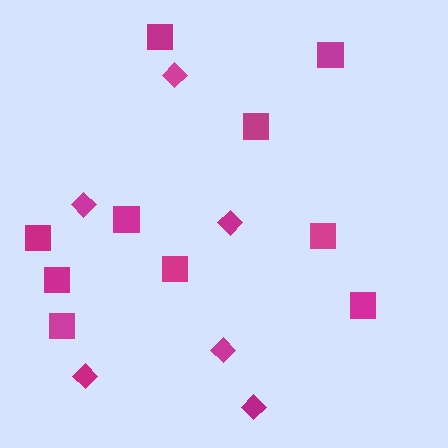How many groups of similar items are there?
There are 2 groups: one group of diamonds (6) and one group of squares (10).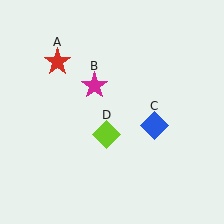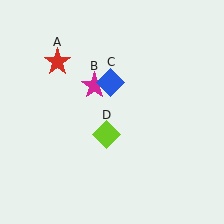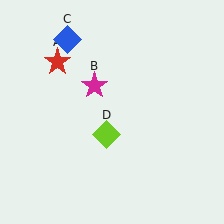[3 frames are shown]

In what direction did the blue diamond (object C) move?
The blue diamond (object C) moved up and to the left.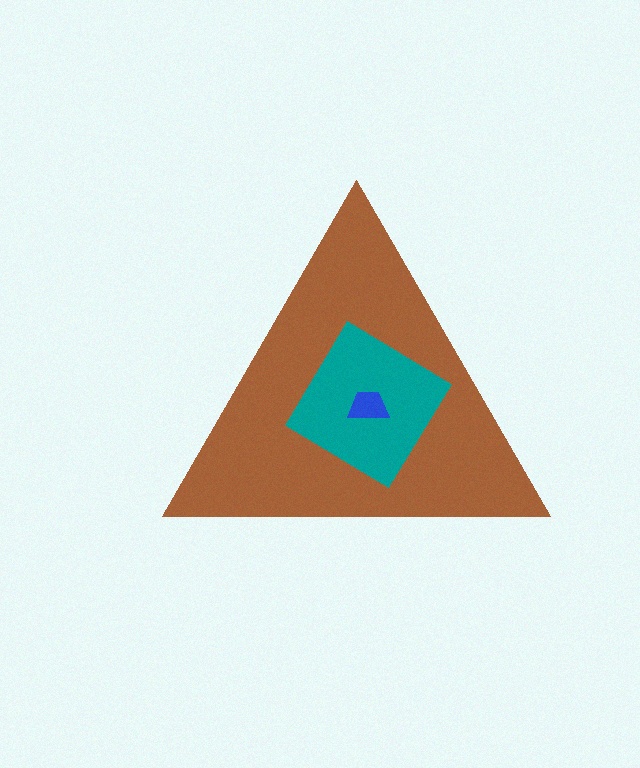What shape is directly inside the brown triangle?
The teal diamond.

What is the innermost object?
The blue trapezoid.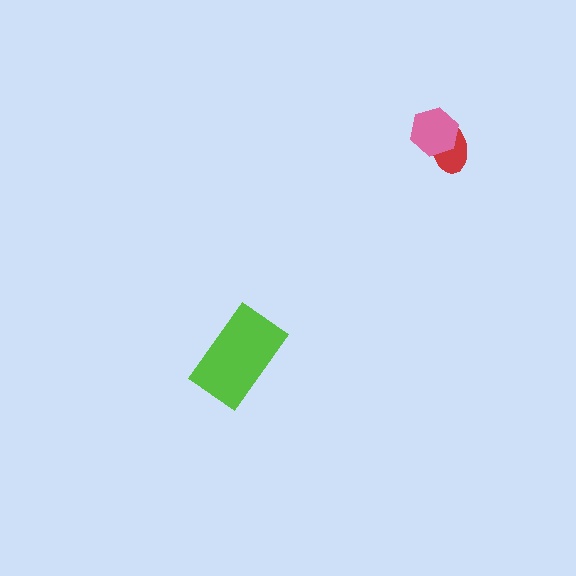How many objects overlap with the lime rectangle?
0 objects overlap with the lime rectangle.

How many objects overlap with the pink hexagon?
1 object overlaps with the pink hexagon.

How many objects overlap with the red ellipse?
1 object overlaps with the red ellipse.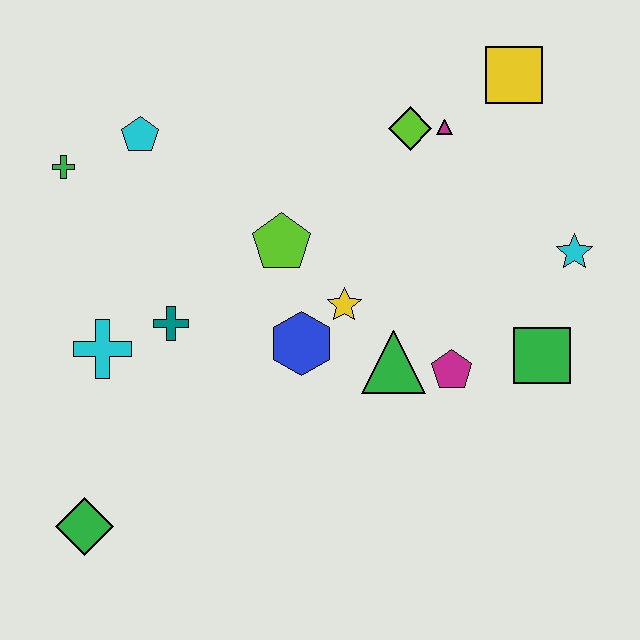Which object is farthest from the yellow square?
The green diamond is farthest from the yellow square.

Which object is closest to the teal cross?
The cyan cross is closest to the teal cross.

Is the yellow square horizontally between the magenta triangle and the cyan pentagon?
No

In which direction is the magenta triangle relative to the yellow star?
The magenta triangle is above the yellow star.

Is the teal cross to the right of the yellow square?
No